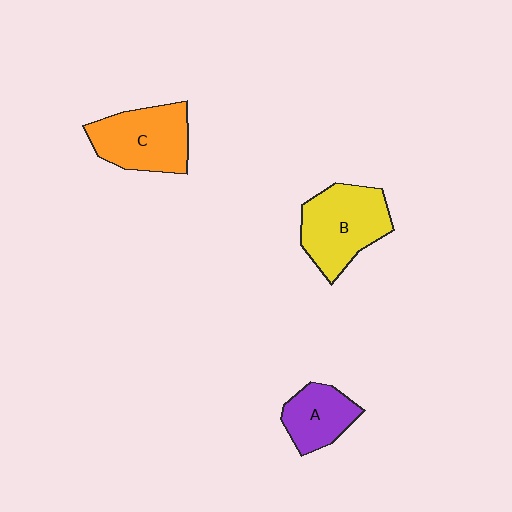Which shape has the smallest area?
Shape A (purple).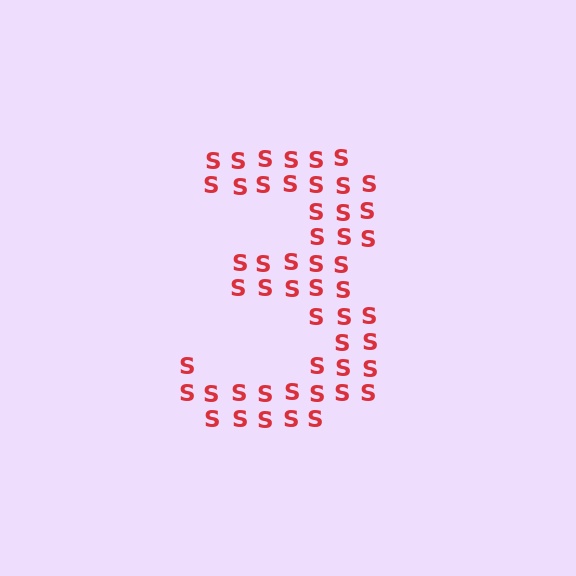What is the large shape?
The large shape is the digit 3.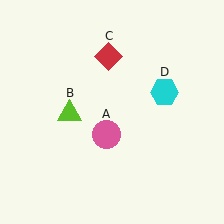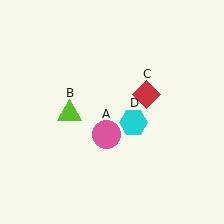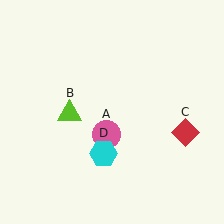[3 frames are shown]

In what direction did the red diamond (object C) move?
The red diamond (object C) moved down and to the right.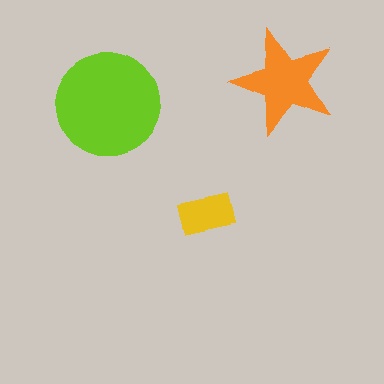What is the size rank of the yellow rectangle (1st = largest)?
3rd.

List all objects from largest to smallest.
The lime circle, the orange star, the yellow rectangle.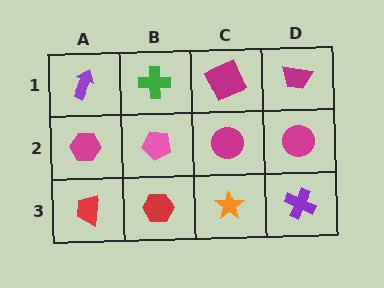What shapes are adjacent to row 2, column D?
A magenta trapezoid (row 1, column D), a purple cross (row 3, column D), a magenta circle (row 2, column C).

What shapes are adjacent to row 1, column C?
A magenta circle (row 2, column C), a green cross (row 1, column B), a magenta trapezoid (row 1, column D).